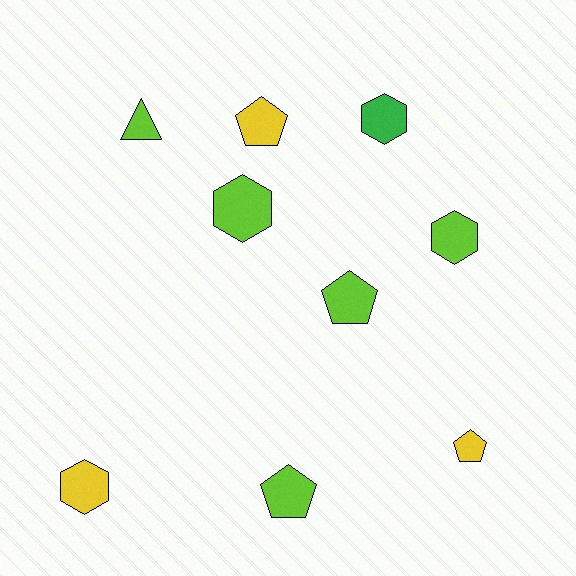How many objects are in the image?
There are 9 objects.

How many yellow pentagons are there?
There are 2 yellow pentagons.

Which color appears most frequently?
Lime, with 5 objects.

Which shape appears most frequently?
Pentagon, with 4 objects.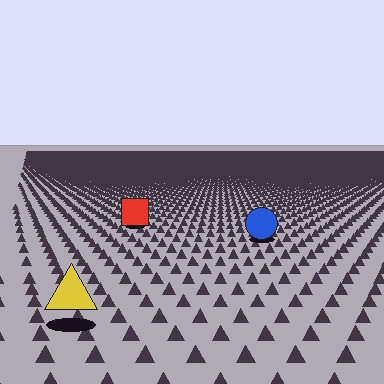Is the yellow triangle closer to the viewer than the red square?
Yes. The yellow triangle is closer — you can tell from the texture gradient: the ground texture is coarser near it.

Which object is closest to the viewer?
The yellow triangle is closest. The texture marks near it are larger and more spread out.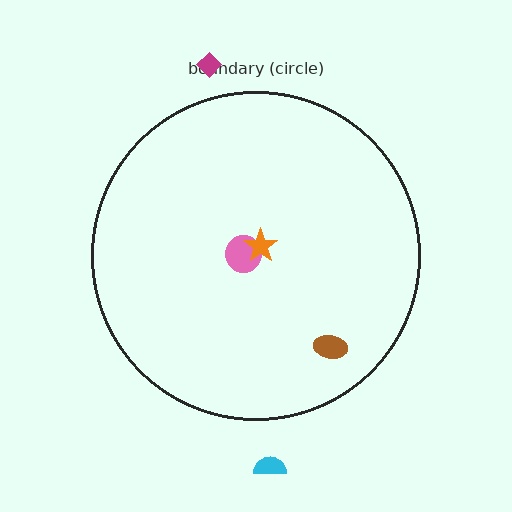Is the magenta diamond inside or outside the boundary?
Outside.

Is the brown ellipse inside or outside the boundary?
Inside.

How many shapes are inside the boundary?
3 inside, 2 outside.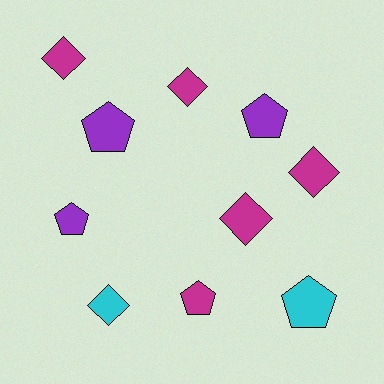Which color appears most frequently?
Magenta, with 5 objects.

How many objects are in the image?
There are 10 objects.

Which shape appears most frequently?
Diamond, with 5 objects.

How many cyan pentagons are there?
There is 1 cyan pentagon.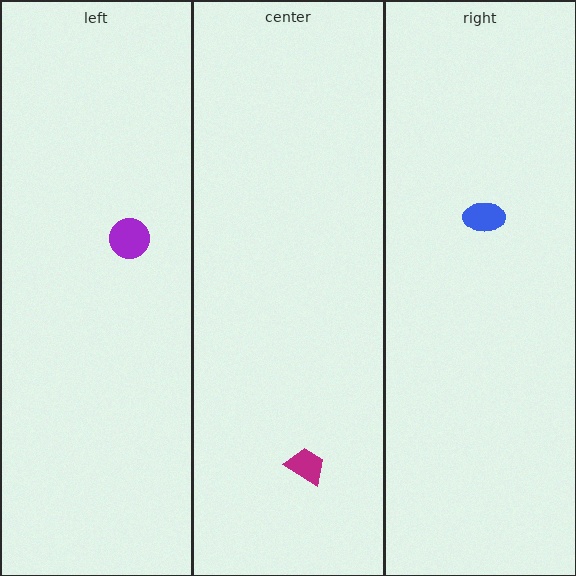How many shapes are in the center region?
1.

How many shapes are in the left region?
1.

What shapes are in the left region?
The purple circle.